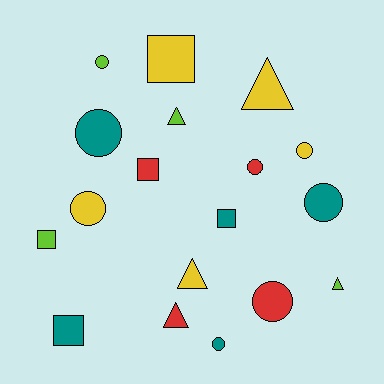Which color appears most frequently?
Teal, with 5 objects.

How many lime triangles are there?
There are 2 lime triangles.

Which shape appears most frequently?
Circle, with 8 objects.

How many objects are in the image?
There are 18 objects.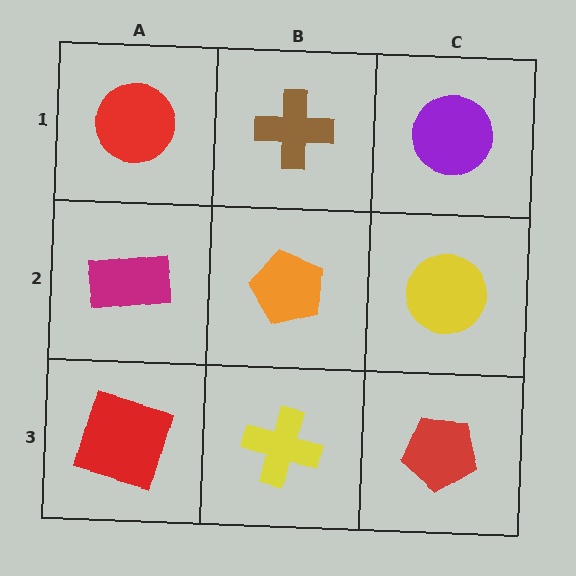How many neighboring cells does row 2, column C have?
3.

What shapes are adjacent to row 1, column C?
A yellow circle (row 2, column C), a brown cross (row 1, column B).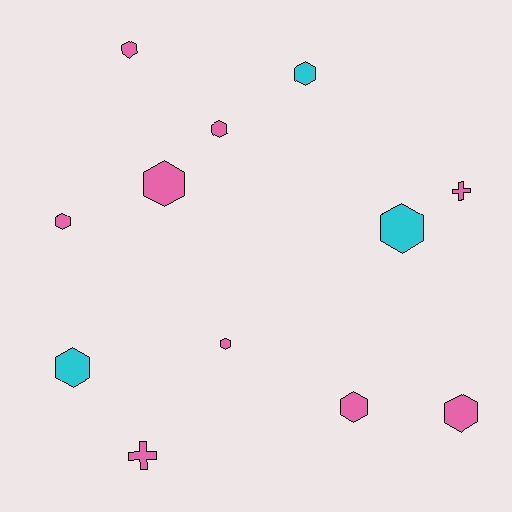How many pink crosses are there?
There are 2 pink crosses.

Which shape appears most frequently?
Hexagon, with 10 objects.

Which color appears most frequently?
Pink, with 9 objects.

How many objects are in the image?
There are 12 objects.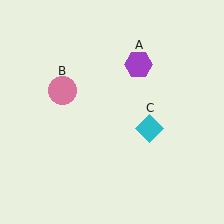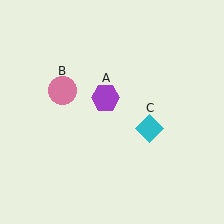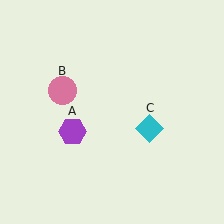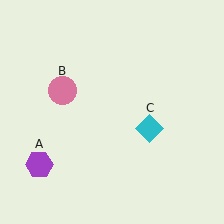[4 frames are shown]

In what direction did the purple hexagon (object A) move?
The purple hexagon (object A) moved down and to the left.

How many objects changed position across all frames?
1 object changed position: purple hexagon (object A).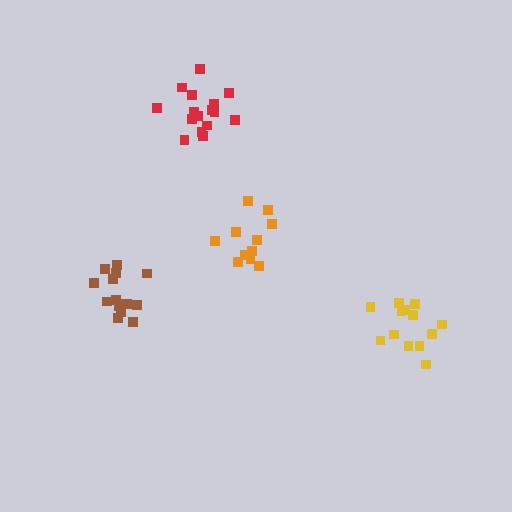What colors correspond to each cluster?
The clusters are colored: brown, orange, yellow, red.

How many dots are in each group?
Group 1: 16 dots, Group 2: 11 dots, Group 3: 13 dots, Group 4: 16 dots (56 total).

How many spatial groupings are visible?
There are 4 spatial groupings.